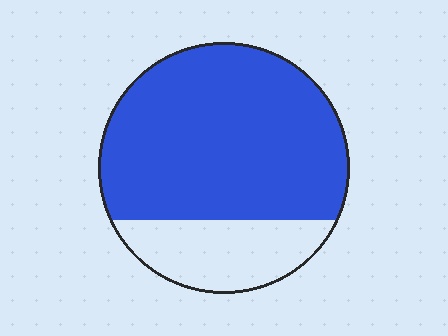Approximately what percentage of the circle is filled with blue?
Approximately 75%.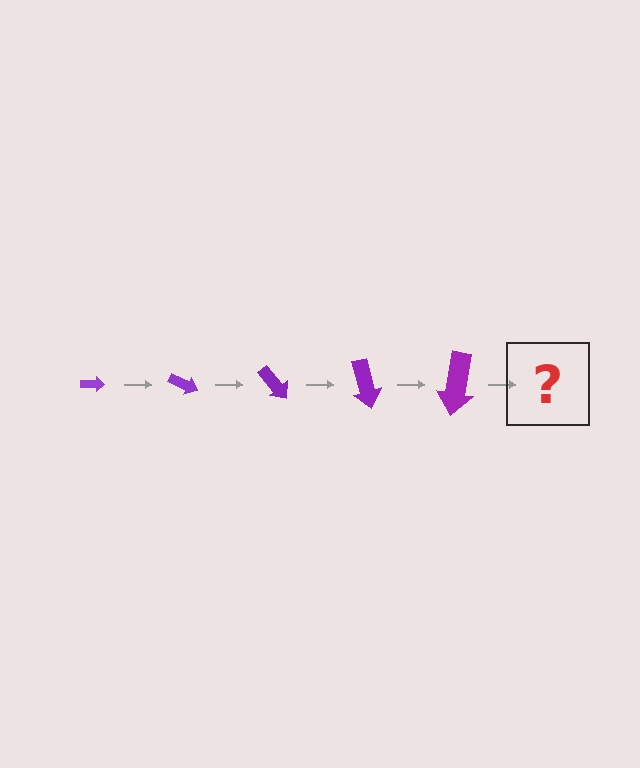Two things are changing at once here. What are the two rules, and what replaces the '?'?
The two rules are that the arrow grows larger each step and it rotates 25 degrees each step. The '?' should be an arrow, larger than the previous one and rotated 125 degrees from the start.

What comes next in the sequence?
The next element should be an arrow, larger than the previous one and rotated 125 degrees from the start.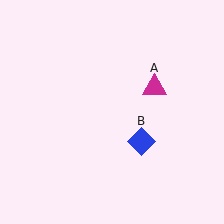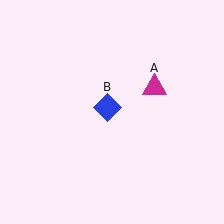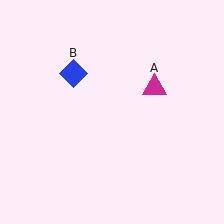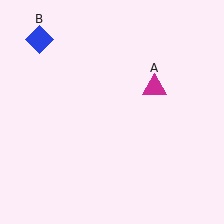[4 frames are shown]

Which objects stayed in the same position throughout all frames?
Magenta triangle (object A) remained stationary.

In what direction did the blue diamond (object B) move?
The blue diamond (object B) moved up and to the left.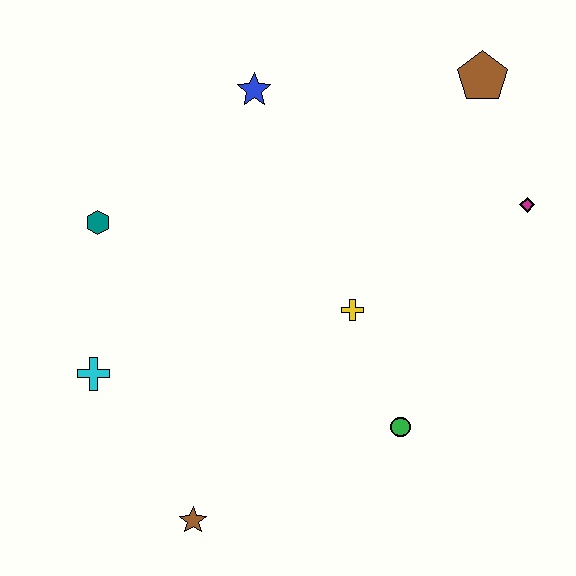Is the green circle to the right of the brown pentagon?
No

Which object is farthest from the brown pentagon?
The brown star is farthest from the brown pentagon.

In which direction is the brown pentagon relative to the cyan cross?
The brown pentagon is to the right of the cyan cross.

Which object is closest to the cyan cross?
The teal hexagon is closest to the cyan cross.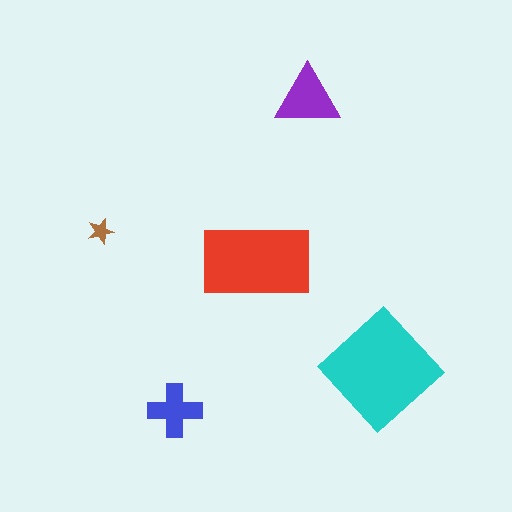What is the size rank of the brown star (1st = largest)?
5th.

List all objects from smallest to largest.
The brown star, the blue cross, the purple triangle, the red rectangle, the cyan diamond.